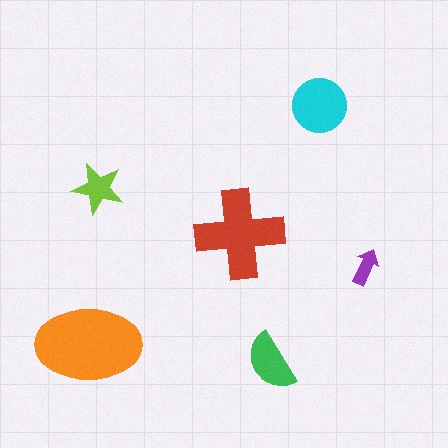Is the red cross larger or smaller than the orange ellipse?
Smaller.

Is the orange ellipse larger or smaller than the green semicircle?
Larger.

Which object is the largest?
The orange ellipse.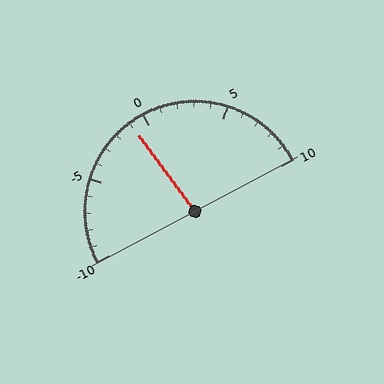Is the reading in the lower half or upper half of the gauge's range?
The reading is in the lower half of the range (-10 to 10).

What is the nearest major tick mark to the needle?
The nearest major tick mark is 0.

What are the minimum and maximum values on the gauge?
The gauge ranges from -10 to 10.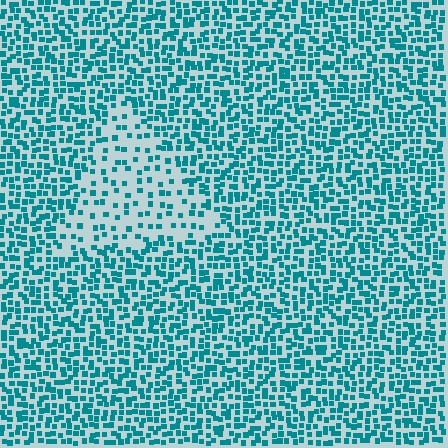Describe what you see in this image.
The image contains small teal elements arranged at two different densities. A triangle-shaped region is visible where the elements are less densely packed than the surrounding area.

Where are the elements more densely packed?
The elements are more densely packed outside the triangle boundary.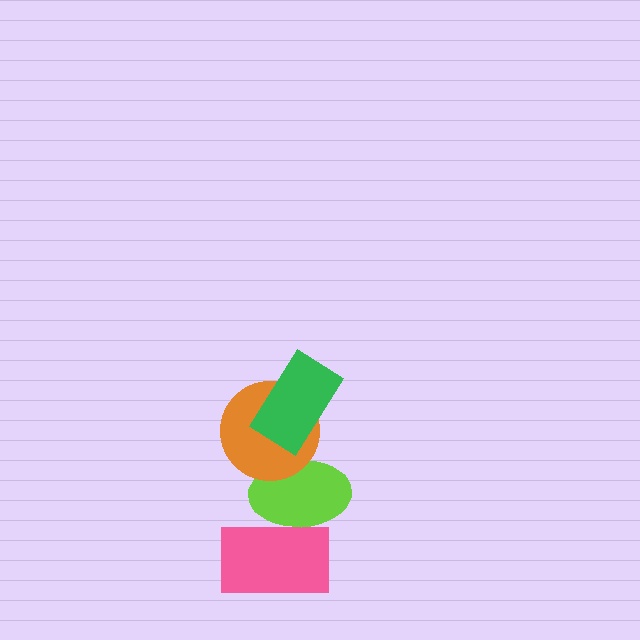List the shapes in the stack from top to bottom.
From top to bottom: the green rectangle, the orange circle, the lime ellipse, the pink rectangle.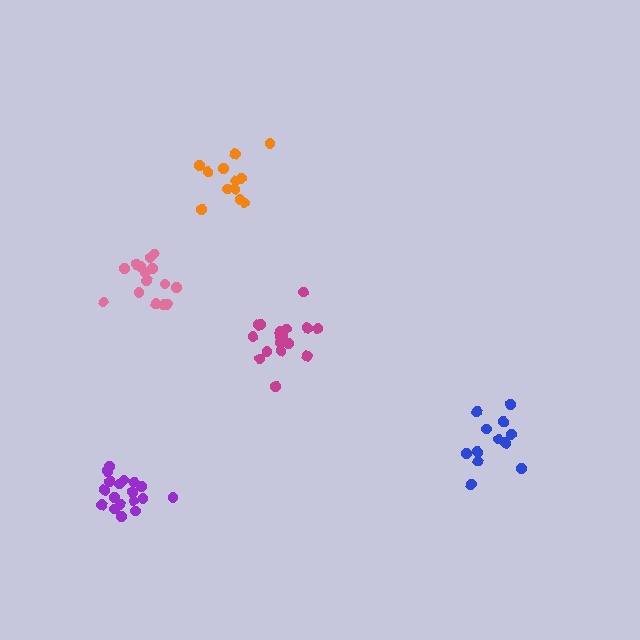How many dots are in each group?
Group 1: 12 dots, Group 2: 18 dots, Group 3: 12 dots, Group 4: 15 dots, Group 5: 18 dots (75 total).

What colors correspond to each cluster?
The clusters are colored: blue, magenta, orange, pink, purple.